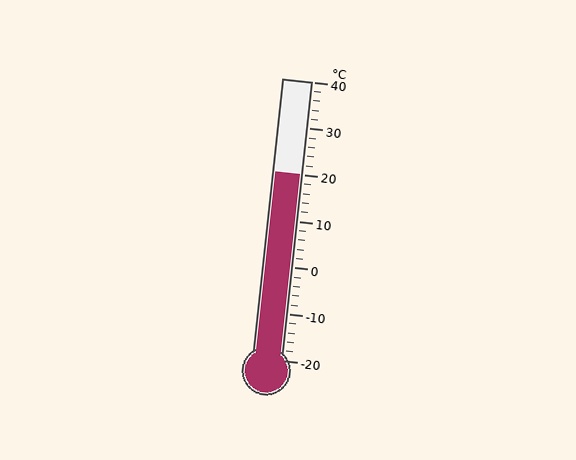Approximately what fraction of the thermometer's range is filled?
The thermometer is filled to approximately 65% of its range.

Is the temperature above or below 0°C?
The temperature is above 0°C.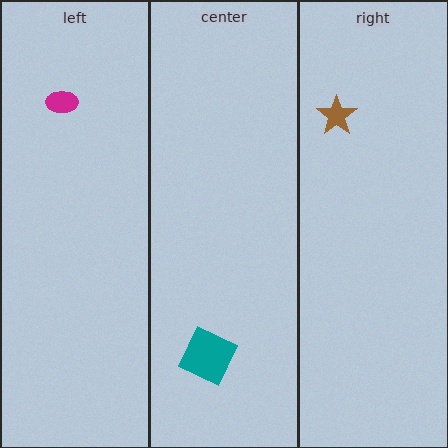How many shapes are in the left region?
1.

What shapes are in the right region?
The brown star.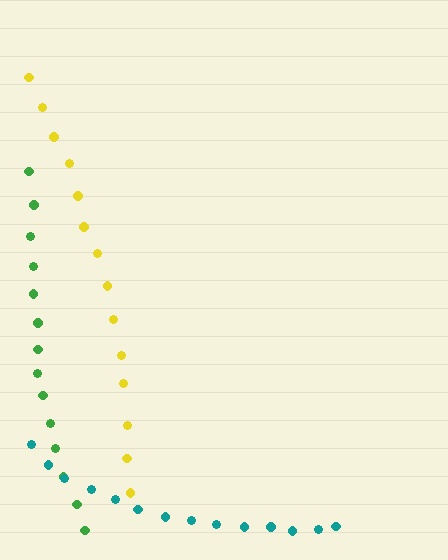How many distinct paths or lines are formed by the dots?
There are 3 distinct paths.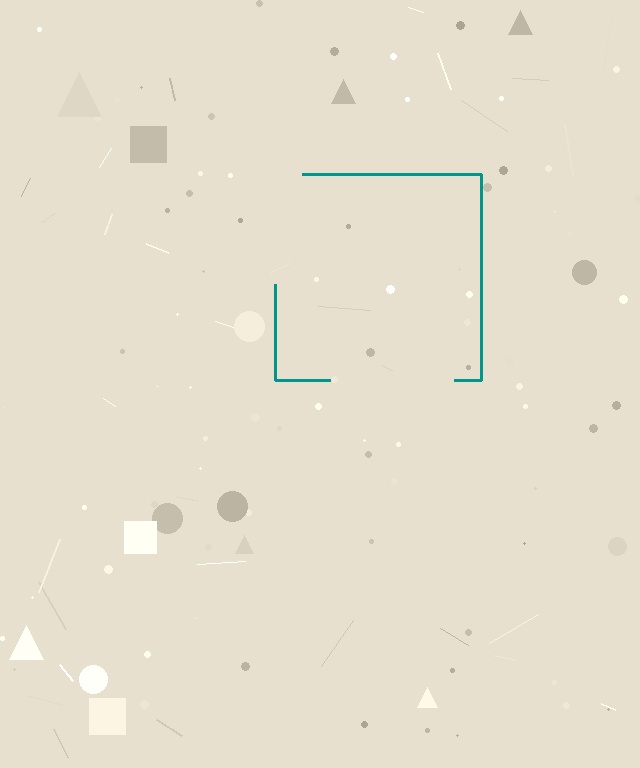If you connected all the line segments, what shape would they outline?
They would outline a square.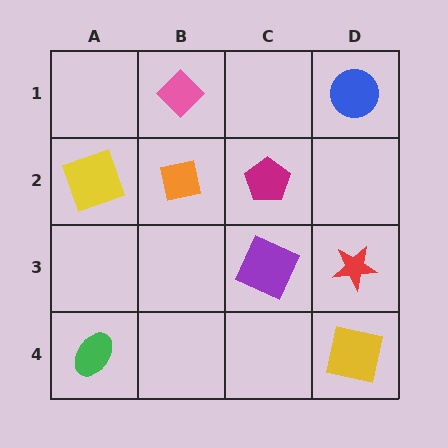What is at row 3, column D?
A red star.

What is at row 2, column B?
An orange square.